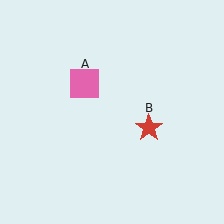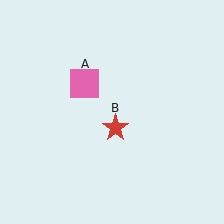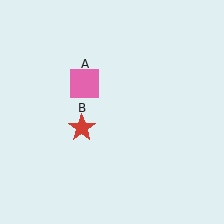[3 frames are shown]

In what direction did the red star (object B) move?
The red star (object B) moved left.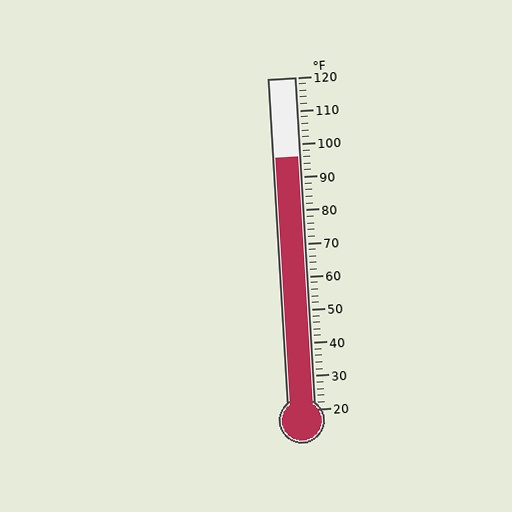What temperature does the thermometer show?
The thermometer shows approximately 96°F.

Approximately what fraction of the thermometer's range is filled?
The thermometer is filled to approximately 75% of its range.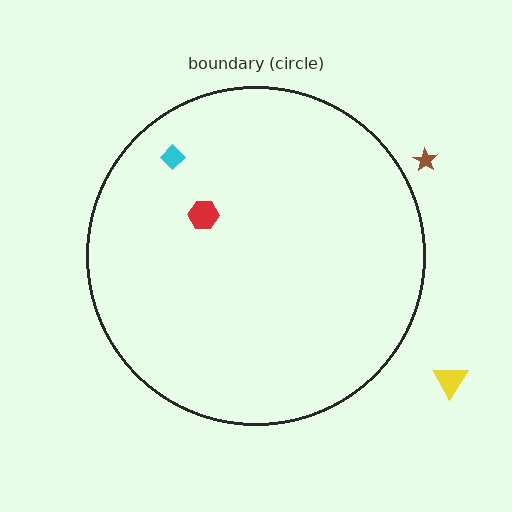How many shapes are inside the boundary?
2 inside, 2 outside.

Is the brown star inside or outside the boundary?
Outside.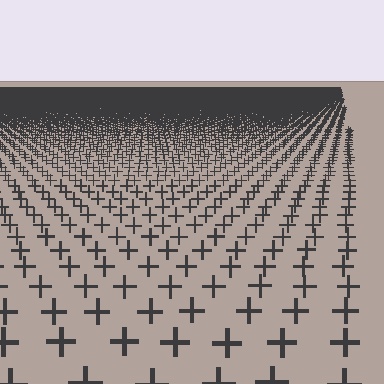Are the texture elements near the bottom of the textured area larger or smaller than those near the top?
Larger. Near the bottom, elements are closer to the viewer and appear at a bigger on-screen size.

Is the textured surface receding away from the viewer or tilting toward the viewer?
The surface is receding away from the viewer. Texture elements get smaller and denser toward the top.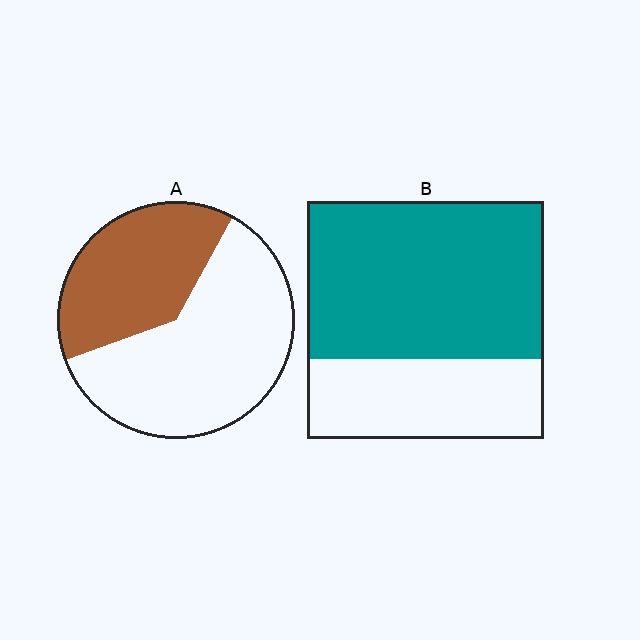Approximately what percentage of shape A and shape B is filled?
A is approximately 40% and B is approximately 65%.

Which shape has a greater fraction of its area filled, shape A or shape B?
Shape B.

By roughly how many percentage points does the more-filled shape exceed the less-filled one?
By roughly 30 percentage points (B over A).